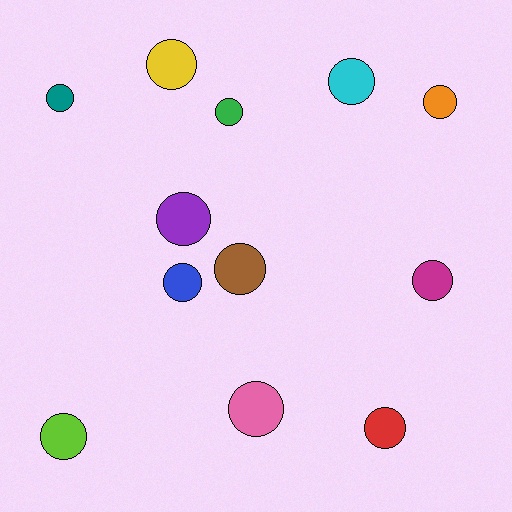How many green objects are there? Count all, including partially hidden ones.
There is 1 green object.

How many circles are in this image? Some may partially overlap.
There are 12 circles.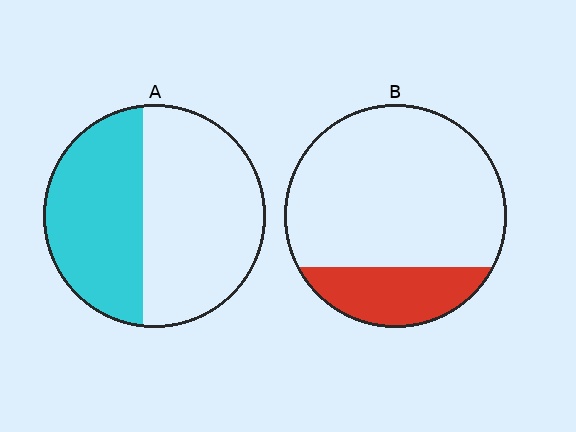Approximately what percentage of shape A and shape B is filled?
A is approximately 45% and B is approximately 20%.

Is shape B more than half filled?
No.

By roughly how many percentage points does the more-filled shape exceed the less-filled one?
By roughly 20 percentage points (A over B).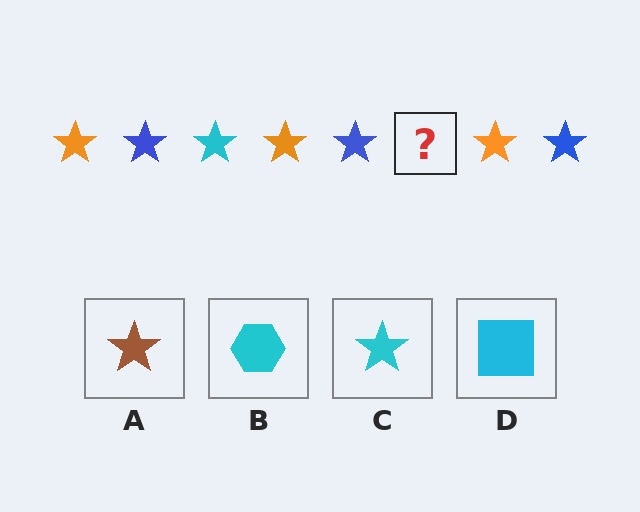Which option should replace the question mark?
Option C.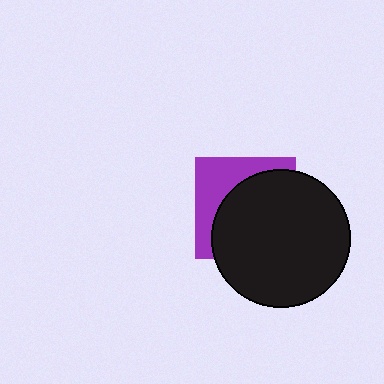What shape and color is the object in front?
The object in front is a black circle.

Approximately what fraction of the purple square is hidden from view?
Roughly 64% of the purple square is hidden behind the black circle.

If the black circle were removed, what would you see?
You would see the complete purple square.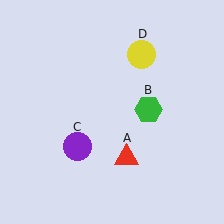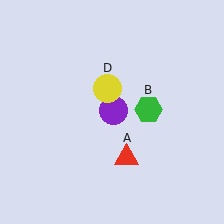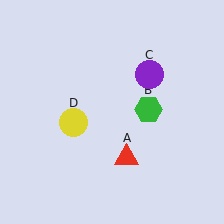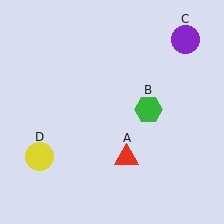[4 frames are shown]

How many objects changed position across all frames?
2 objects changed position: purple circle (object C), yellow circle (object D).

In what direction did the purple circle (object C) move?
The purple circle (object C) moved up and to the right.